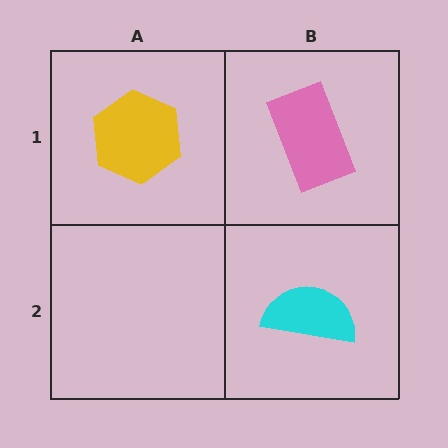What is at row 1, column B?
A pink rectangle.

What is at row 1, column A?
A yellow hexagon.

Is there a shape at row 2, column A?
No, that cell is empty.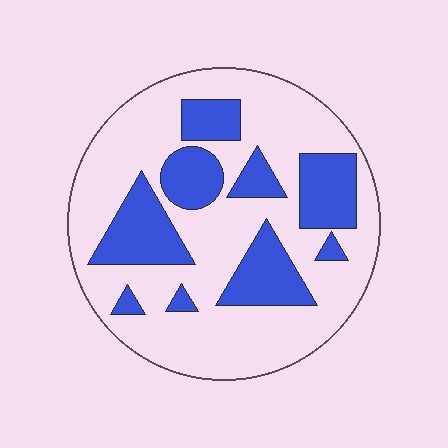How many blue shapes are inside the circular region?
9.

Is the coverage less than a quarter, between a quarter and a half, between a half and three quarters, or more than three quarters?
Between a quarter and a half.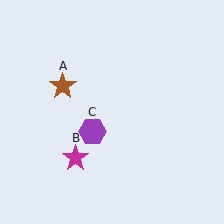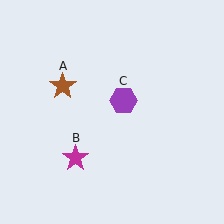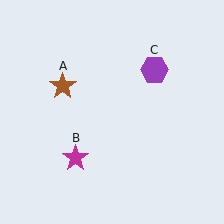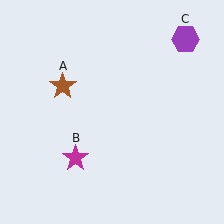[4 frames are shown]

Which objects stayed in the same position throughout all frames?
Brown star (object A) and magenta star (object B) remained stationary.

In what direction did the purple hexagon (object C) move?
The purple hexagon (object C) moved up and to the right.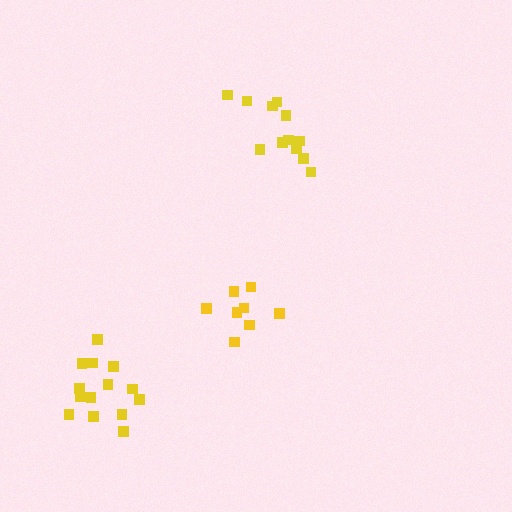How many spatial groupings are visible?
There are 3 spatial groupings.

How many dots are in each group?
Group 1: 8 dots, Group 2: 12 dots, Group 3: 14 dots (34 total).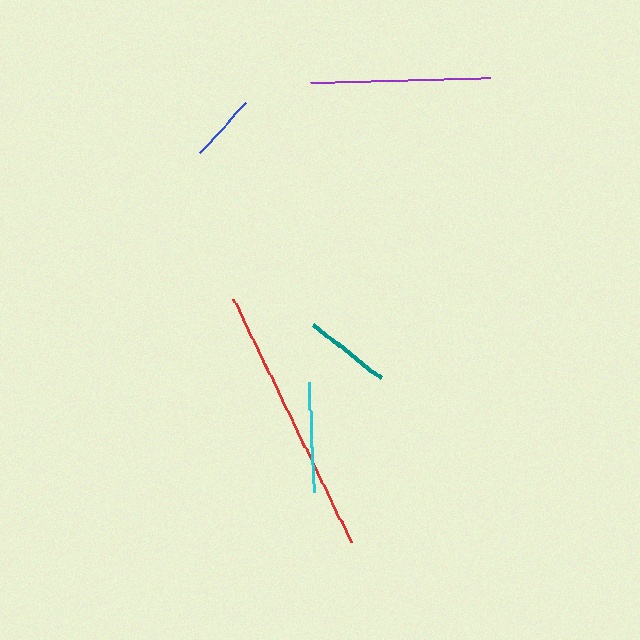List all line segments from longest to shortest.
From longest to shortest: red, purple, cyan, teal, blue.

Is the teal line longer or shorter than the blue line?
The teal line is longer than the blue line.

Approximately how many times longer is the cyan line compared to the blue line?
The cyan line is approximately 1.6 times the length of the blue line.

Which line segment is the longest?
The red line is the longest at approximately 269 pixels.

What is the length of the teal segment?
The teal segment is approximately 86 pixels long.